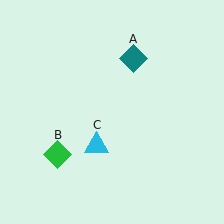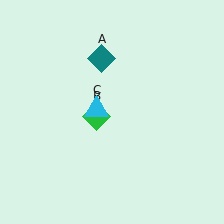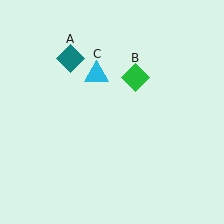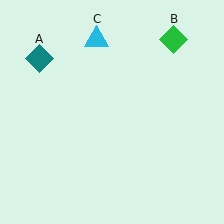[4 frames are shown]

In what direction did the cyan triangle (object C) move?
The cyan triangle (object C) moved up.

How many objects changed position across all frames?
3 objects changed position: teal diamond (object A), green diamond (object B), cyan triangle (object C).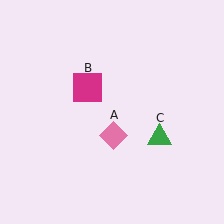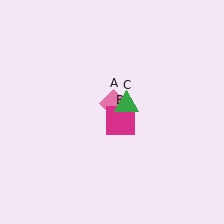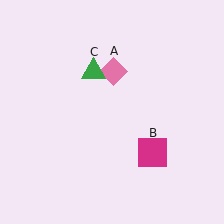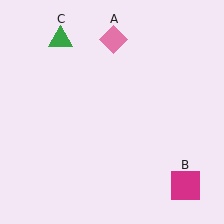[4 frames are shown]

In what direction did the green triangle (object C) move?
The green triangle (object C) moved up and to the left.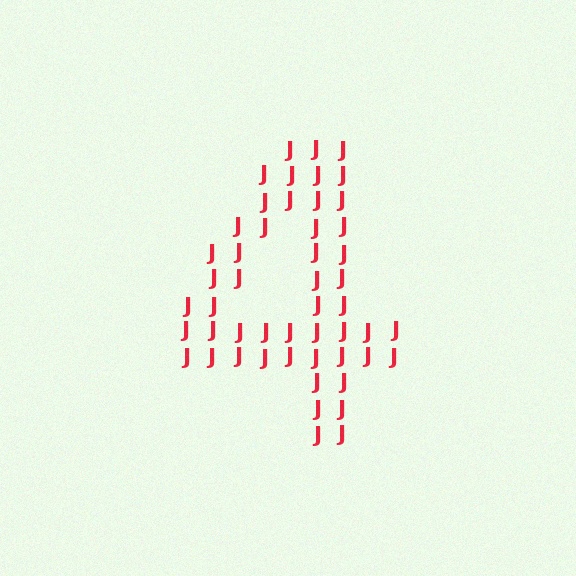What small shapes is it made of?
It is made of small letter J's.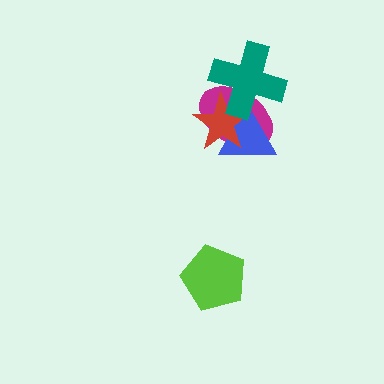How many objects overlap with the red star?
3 objects overlap with the red star.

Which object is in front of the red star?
The teal cross is in front of the red star.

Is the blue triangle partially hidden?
Yes, it is partially covered by another shape.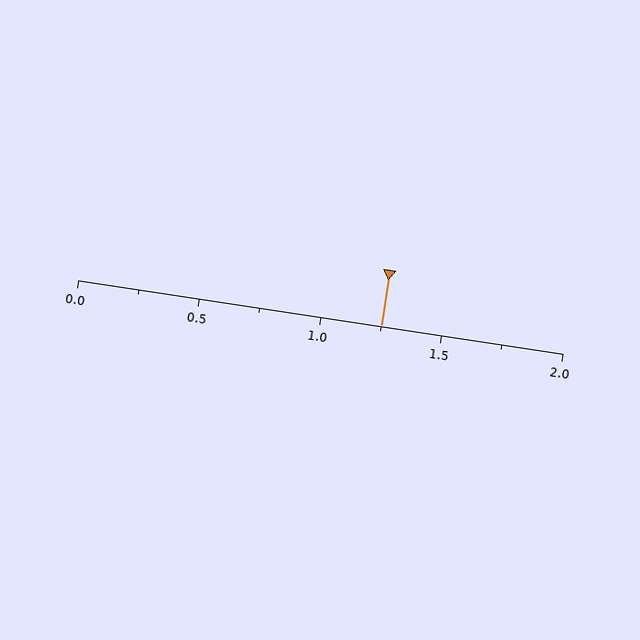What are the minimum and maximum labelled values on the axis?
The axis runs from 0.0 to 2.0.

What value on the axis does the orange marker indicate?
The marker indicates approximately 1.25.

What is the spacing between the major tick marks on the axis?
The major ticks are spaced 0.5 apart.